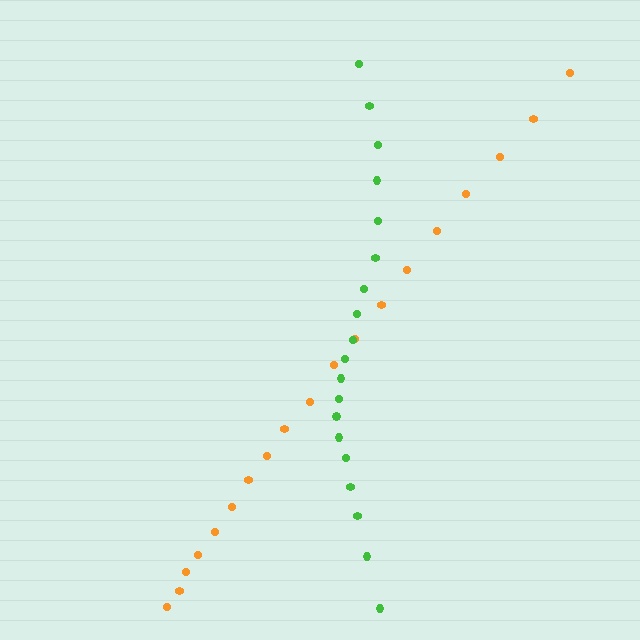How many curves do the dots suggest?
There are 2 distinct paths.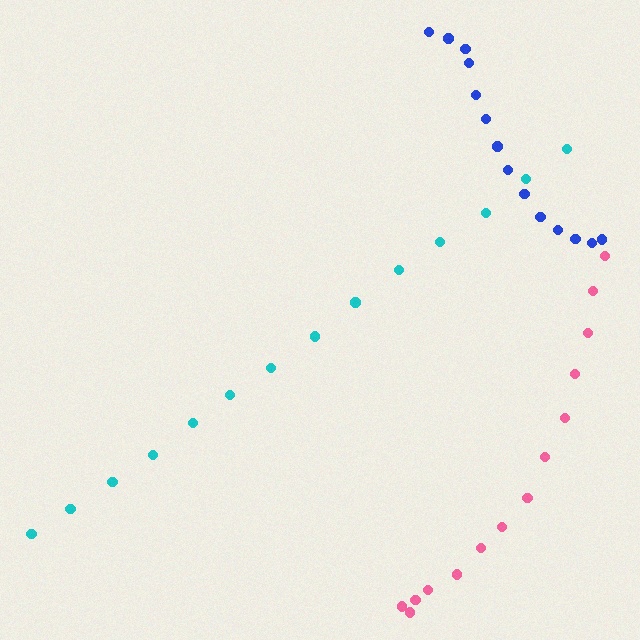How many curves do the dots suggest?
There are 3 distinct paths.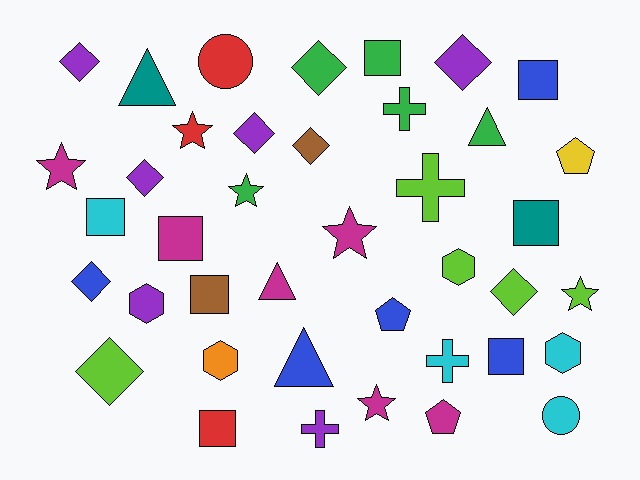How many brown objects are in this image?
There are 2 brown objects.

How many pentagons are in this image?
There are 3 pentagons.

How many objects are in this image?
There are 40 objects.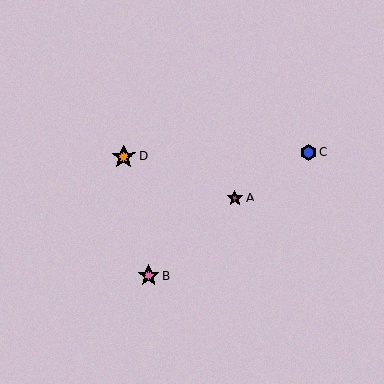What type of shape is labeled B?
Shape B is a pink star.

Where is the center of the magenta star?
The center of the magenta star is at (235, 198).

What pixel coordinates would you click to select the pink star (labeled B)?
Click at (148, 276) to select the pink star B.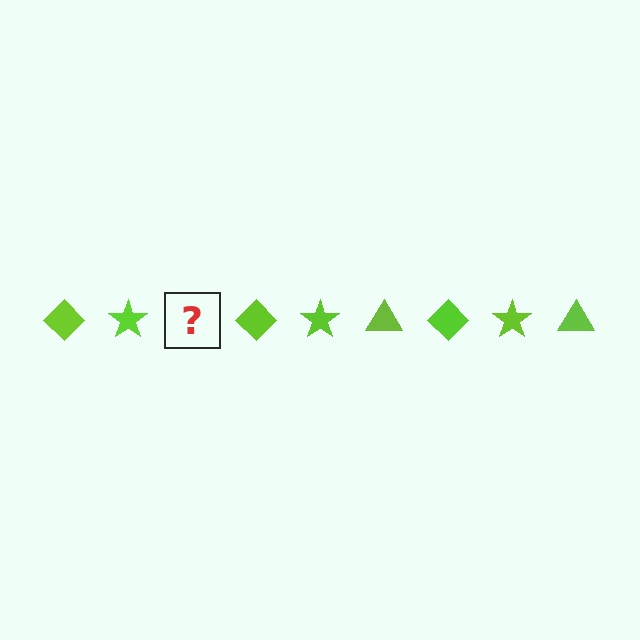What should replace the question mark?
The question mark should be replaced with a lime triangle.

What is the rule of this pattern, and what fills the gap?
The rule is that the pattern cycles through diamond, star, triangle shapes in lime. The gap should be filled with a lime triangle.